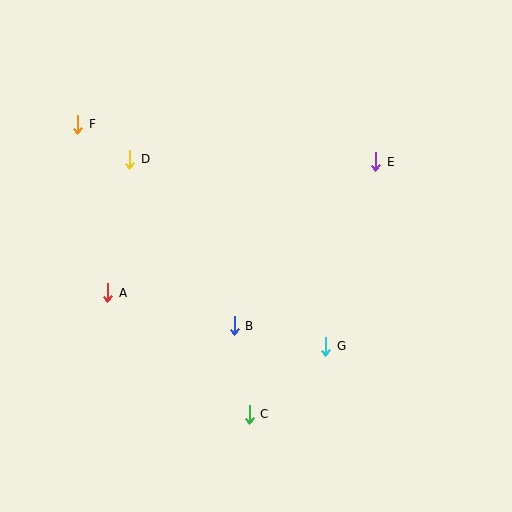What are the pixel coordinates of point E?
Point E is at (376, 162).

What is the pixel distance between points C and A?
The distance between C and A is 187 pixels.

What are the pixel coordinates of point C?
Point C is at (249, 414).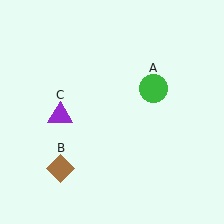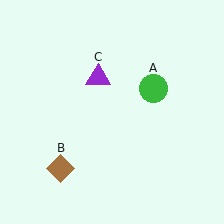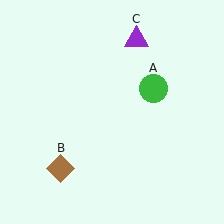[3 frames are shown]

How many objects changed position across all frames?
1 object changed position: purple triangle (object C).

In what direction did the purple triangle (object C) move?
The purple triangle (object C) moved up and to the right.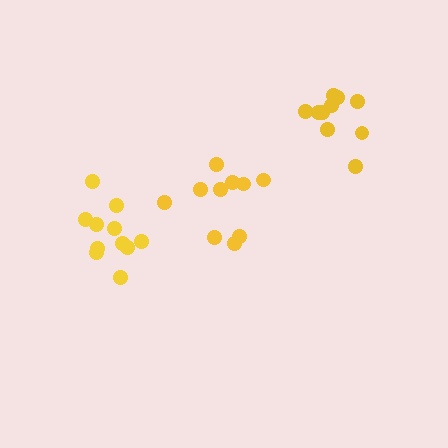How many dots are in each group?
Group 1: 11 dots, Group 2: 10 dots, Group 3: 10 dots (31 total).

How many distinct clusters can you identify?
There are 3 distinct clusters.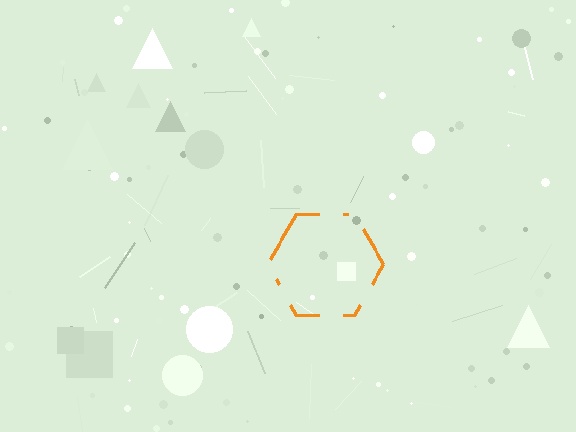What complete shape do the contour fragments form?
The contour fragments form a hexagon.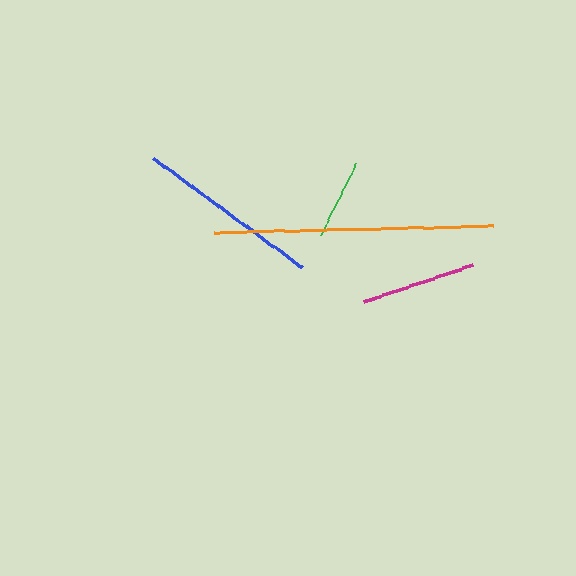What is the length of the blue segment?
The blue segment is approximately 184 pixels long.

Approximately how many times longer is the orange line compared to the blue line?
The orange line is approximately 1.5 times the length of the blue line.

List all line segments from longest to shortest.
From longest to shortest: orange, blue, magenta, green.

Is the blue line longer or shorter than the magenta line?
The blue line is longer than the magenta line.